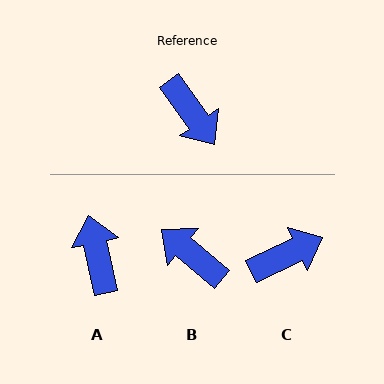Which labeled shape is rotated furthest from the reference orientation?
B, about 165 degrees away.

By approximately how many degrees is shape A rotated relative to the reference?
Approximately 157 degrees counter-clockwise.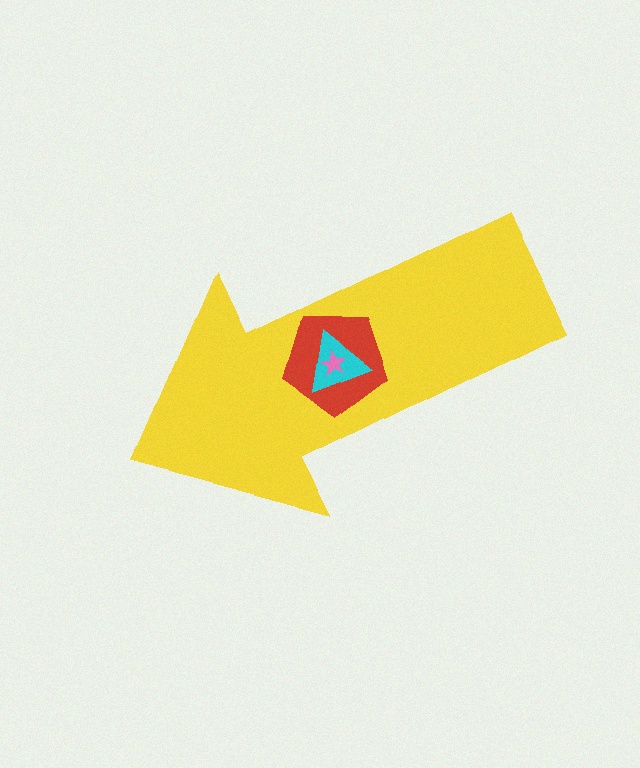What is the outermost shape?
The yellow arrow.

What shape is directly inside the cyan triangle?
The pink star.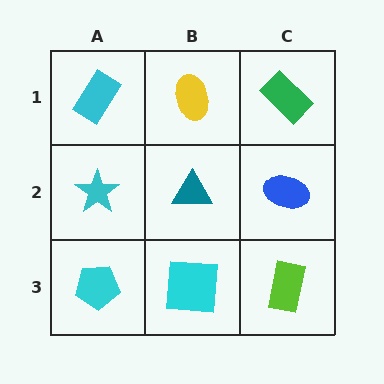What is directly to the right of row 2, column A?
A teal triangle.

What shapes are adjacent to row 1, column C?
A blue ellipse (row 2, column C), a yellow ellipse (row 1, column B).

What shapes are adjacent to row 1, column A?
A cyan star (row 2, column A), a yellow ellipse (row 1, column B).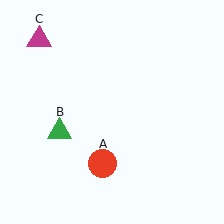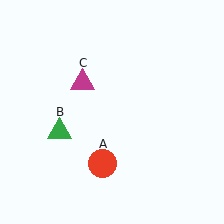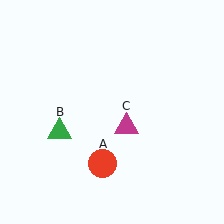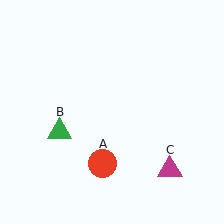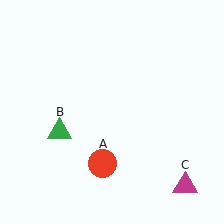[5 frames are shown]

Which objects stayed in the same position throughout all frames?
Red circle (object A) and green triangle (object B) remained stationary.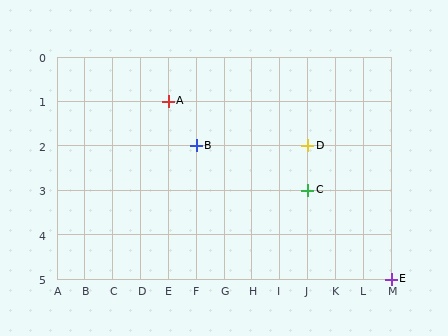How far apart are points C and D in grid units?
Points C and D are 1 row apart.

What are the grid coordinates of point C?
Point C is at grid coordinates (J, 3).